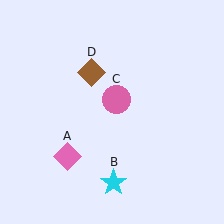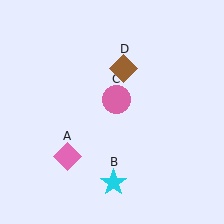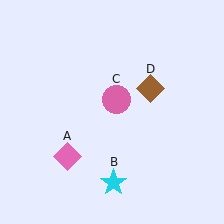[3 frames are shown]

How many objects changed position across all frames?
1 object changed position: brown diamond (object D).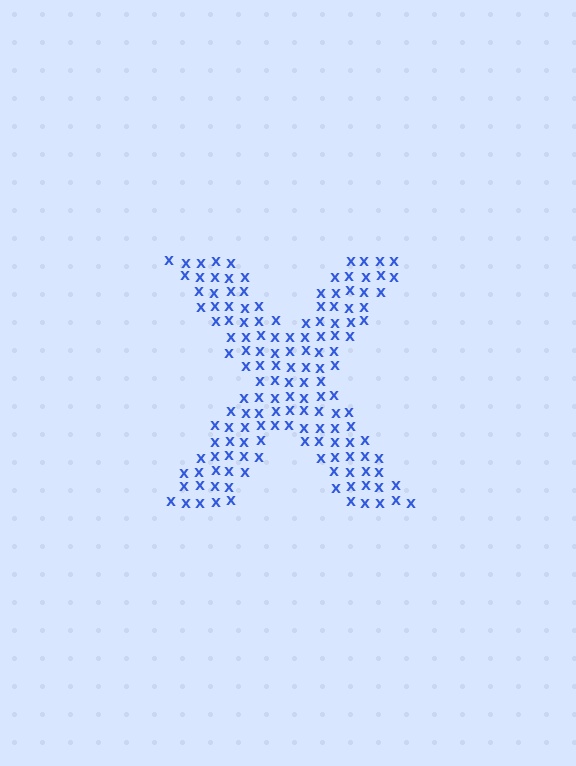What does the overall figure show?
The overall figure shows the letter X.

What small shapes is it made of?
It is made of small letter X's.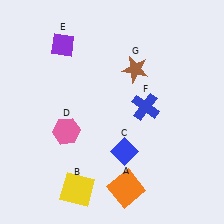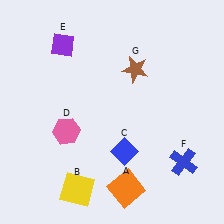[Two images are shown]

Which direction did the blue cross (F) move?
The blue cross (F) moved down.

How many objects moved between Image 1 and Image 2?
1 object moved between the two images.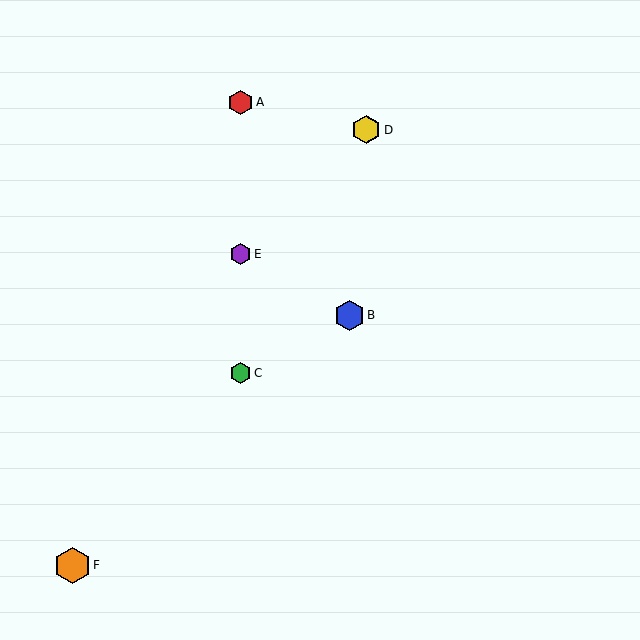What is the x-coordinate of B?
Object B is at x≈349.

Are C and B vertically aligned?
No, C is at x≈241 and B is at x≈349.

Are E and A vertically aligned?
Yes, both are at x≈241.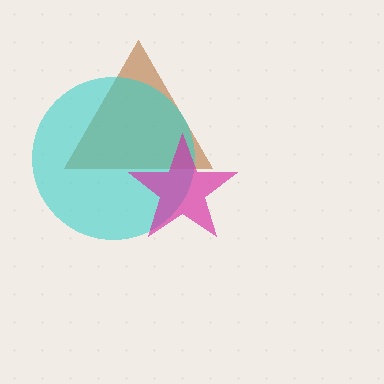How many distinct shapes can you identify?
There are 3 distinct shapes: a brown triangle, a cyan circle, a magenta star.